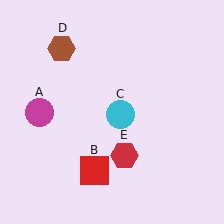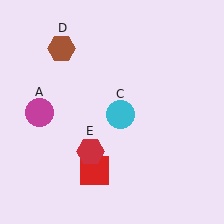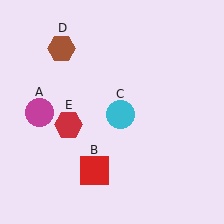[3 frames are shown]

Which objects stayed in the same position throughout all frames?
Magenta circle (object A) and red square (object B) and cyan circle (object C) and brown hexagon (object D) remained stationary.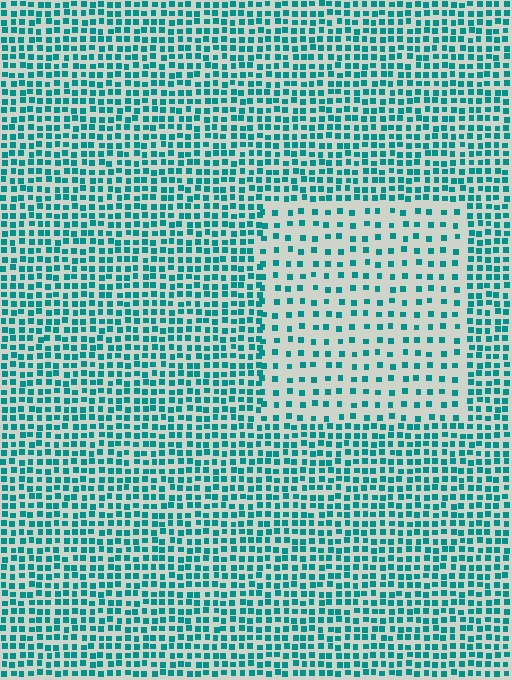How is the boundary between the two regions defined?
The boundary is defined by a change in element density (approximately 2.1x ratio). All elements are the same color, size, and shape.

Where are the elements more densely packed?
The elements are more densely packed outside the rectangle boundary.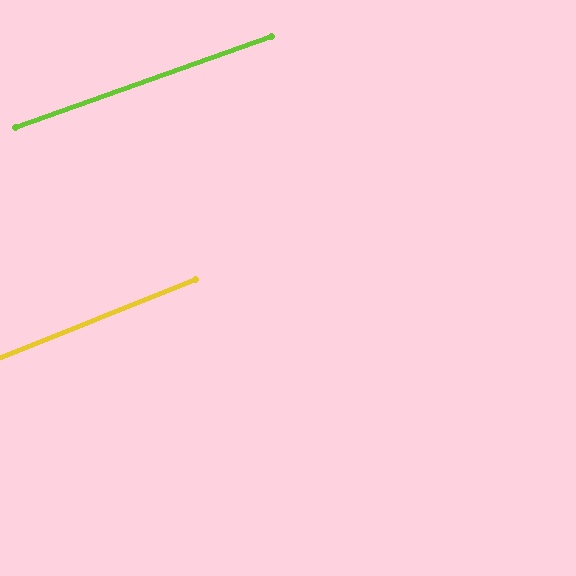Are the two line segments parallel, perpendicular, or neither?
Parallel — their directions differ by only 1.9°.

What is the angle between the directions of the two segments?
Approximately 2 degrees.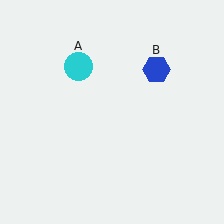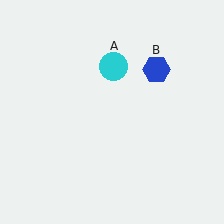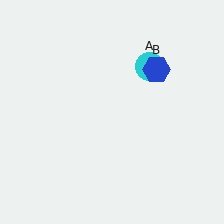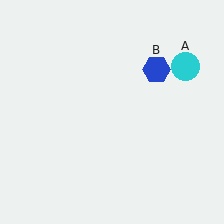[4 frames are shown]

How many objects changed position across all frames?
1 object changed position: cyan circle (object A).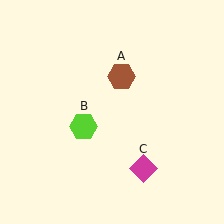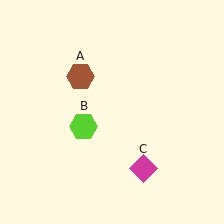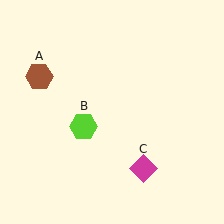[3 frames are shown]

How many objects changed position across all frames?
1 object changed position: brown hexagon (object A).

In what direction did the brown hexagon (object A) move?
The brown hexagon (object A) moved left.